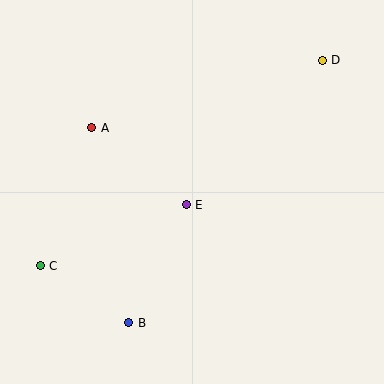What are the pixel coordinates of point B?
Point B is at (129, 323).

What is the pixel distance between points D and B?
The distance between D and B is 326 pixels.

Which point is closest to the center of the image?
Point E at (186, 205) is closest to the center.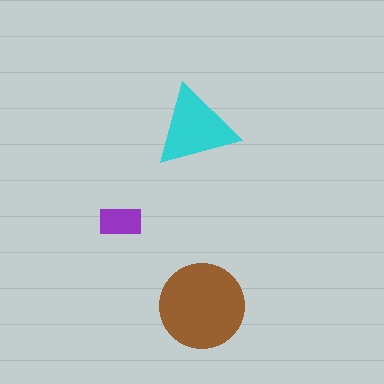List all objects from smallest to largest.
The purple rectangle, the cyan triangle, the brown circle.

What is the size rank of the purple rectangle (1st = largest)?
3rd.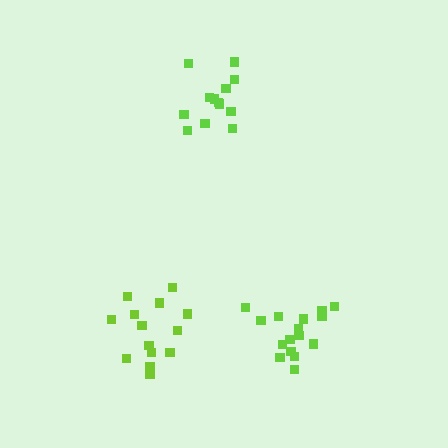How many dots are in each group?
Group 1: 13 dots, Group 2: 14 dots, Group 3: 17 dots (44 total).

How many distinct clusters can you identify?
There are 3 distinct clusters.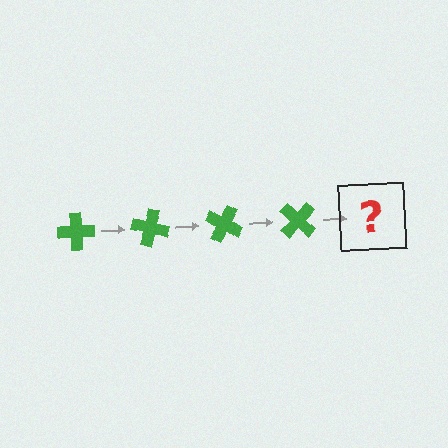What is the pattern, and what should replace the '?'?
The pattern is that the cross rotates 15 degrees each step. The '?' should be a green cross rotated 60 degrees.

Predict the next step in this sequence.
The next step is a green cross rotated 60 degrees.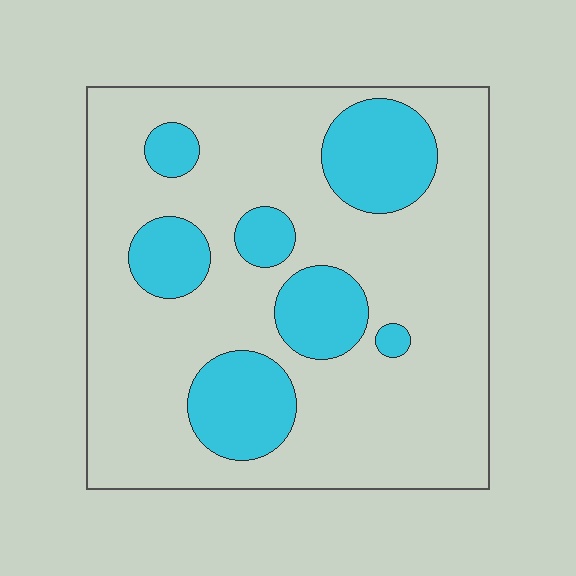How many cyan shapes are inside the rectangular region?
7.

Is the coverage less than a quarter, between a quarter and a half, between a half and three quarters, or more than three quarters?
Less than a quarter.